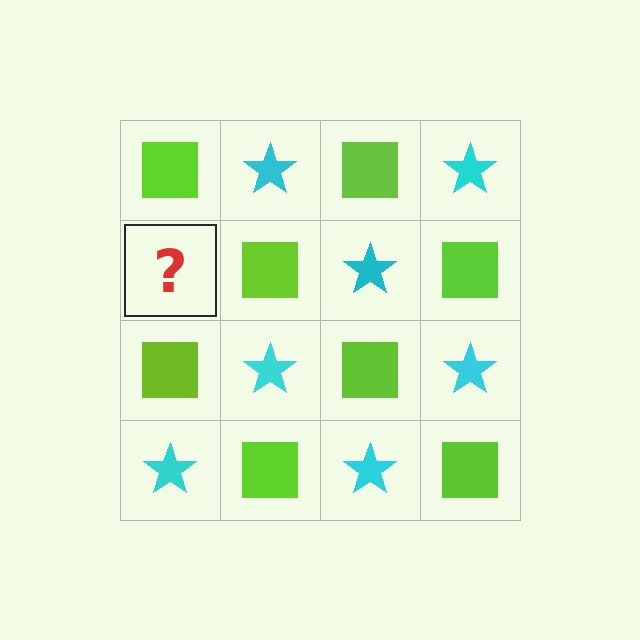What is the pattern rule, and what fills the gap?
The rule is that it alternates lime square and cyan star in a checkerboard pattern. The gap should be filled with a cyan star.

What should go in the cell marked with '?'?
The missing cell should contain a cyan star.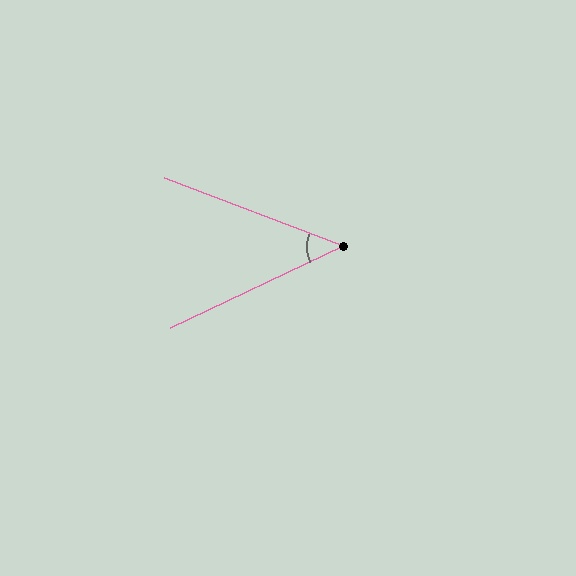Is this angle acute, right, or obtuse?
It is acute.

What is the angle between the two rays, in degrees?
Approximately 46 degrees.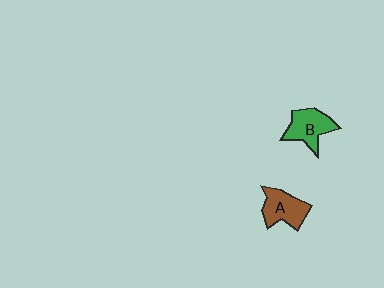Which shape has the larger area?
Shape B (green).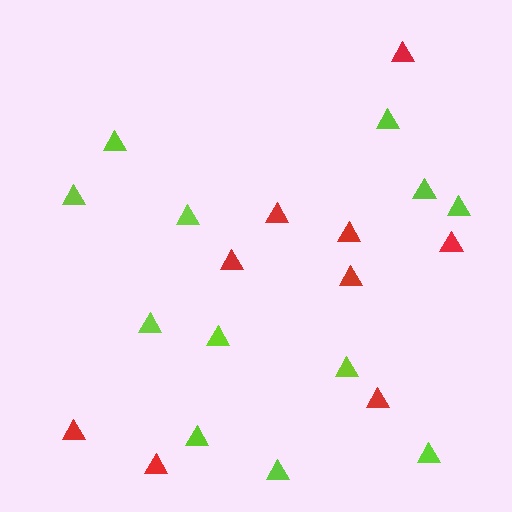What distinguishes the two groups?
There are 2 groups: one group of lime triangles (12) and one group of red triangles (9).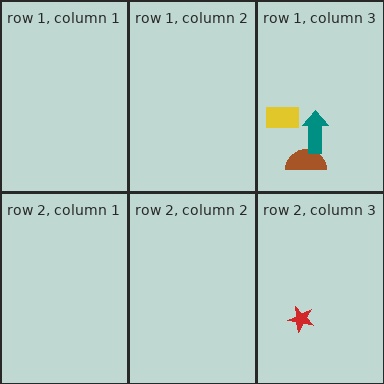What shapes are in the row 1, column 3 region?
The brown semicircle, the teal arrow, the yellow rectangle.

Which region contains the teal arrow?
The row 1, column 3 region.